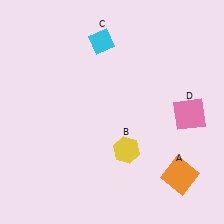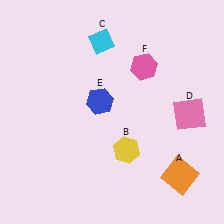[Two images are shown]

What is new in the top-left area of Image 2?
A blue hexagon (E) was added in the top-left area of Image 2.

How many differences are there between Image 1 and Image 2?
There are 2 differences between the two images.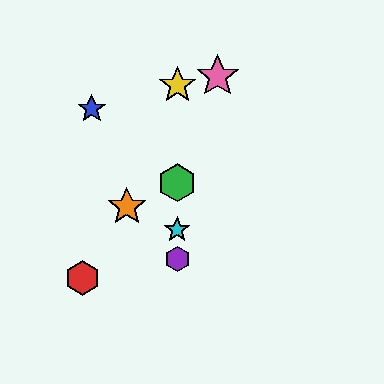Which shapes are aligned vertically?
The green hexagon, the yellow star, the purple hexagon, the cyan star are aligned vertically.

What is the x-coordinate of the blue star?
The blue star is at x≈92.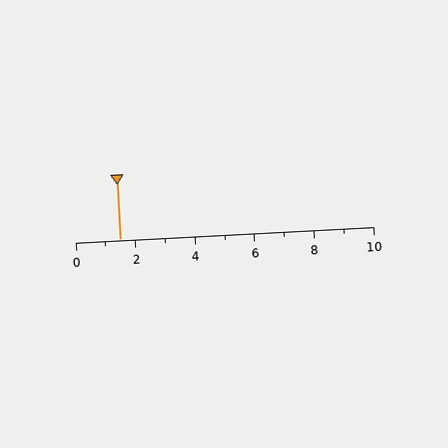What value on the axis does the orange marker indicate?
The marker indicates approximately 1.5.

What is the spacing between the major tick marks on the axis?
The major ticks are spaced 2 apart.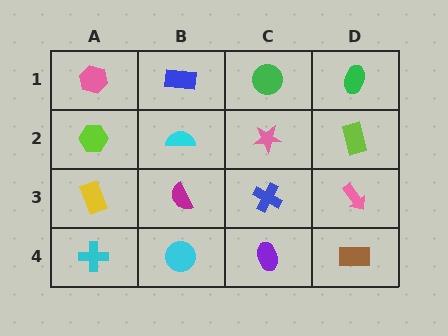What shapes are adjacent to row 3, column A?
A lime hexagon (row 2, column A), a cyan cross (row 4, column A), a magenta semicircle (row 3, column B).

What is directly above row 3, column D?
A lime rectangle.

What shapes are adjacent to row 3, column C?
A pink star (row 2, column C), a purple ellipse (row 4, column C), a magenta semicircle (row 3, column B), a pink arrow (row 3, column D).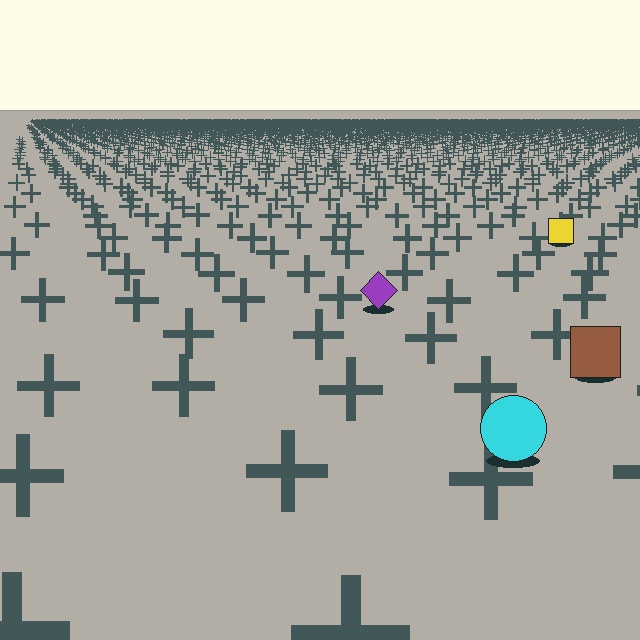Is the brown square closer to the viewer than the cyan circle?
No. The cyan circle is closer — you can tell from the texture gradient: the ground texture is coarser near it.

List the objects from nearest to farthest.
From nearest to farthest: the cyan circle, the brown square, the purple diamond, the yellow square.